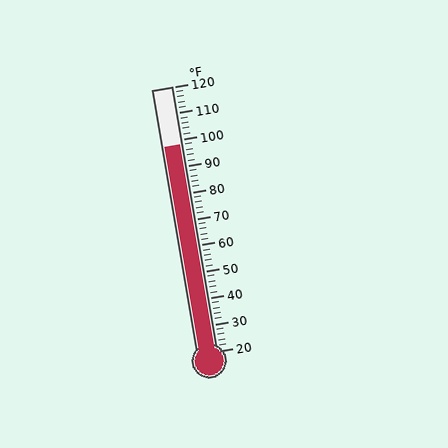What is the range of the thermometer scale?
The thermometer scale ranges from 20°F to 120°F.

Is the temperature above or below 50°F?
The temperature is above 50°F.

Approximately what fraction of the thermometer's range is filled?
The thermometer is filled to approximately 80% of its range.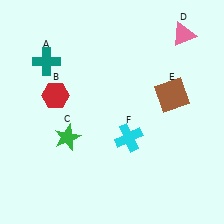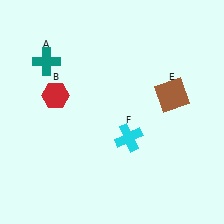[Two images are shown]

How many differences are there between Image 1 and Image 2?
There are 2 differences between the two images.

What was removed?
The green star (C), the pink triangle (D) were removed in Image 2.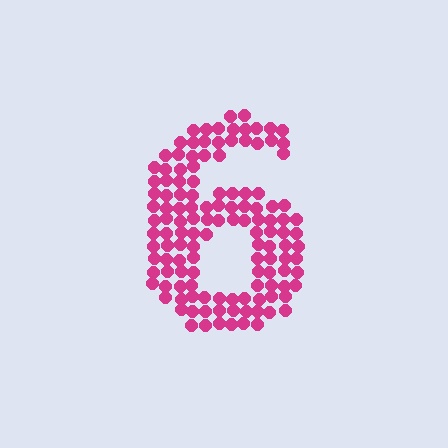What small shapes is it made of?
It is made of small circles.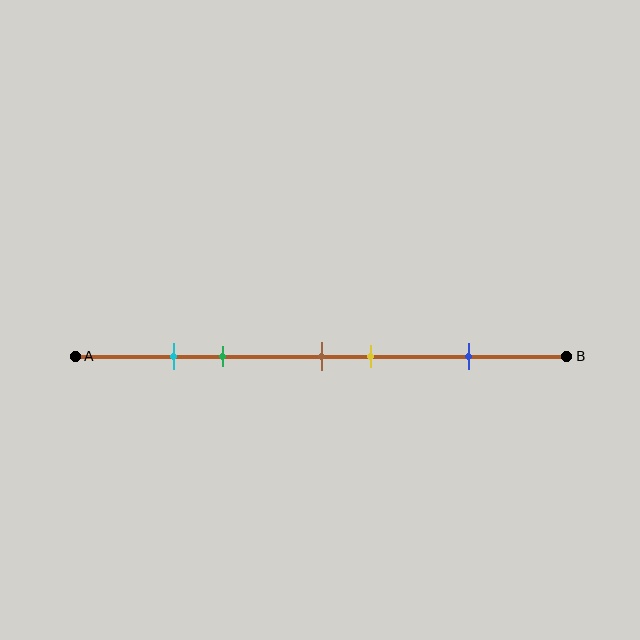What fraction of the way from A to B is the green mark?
The green mark is approximately 30% (0.3) of the way from A to B.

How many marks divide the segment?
There are 5 marks dividing the segment.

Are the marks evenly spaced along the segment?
No, the marks are not evenly spaced.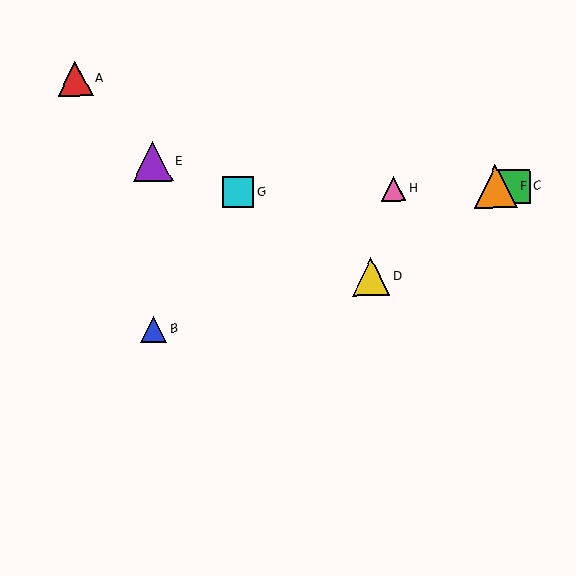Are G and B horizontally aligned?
No, G is at y≈192 and B is at y≈329.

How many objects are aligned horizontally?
4 objects (C, F, G, H) are aligned horizontally.